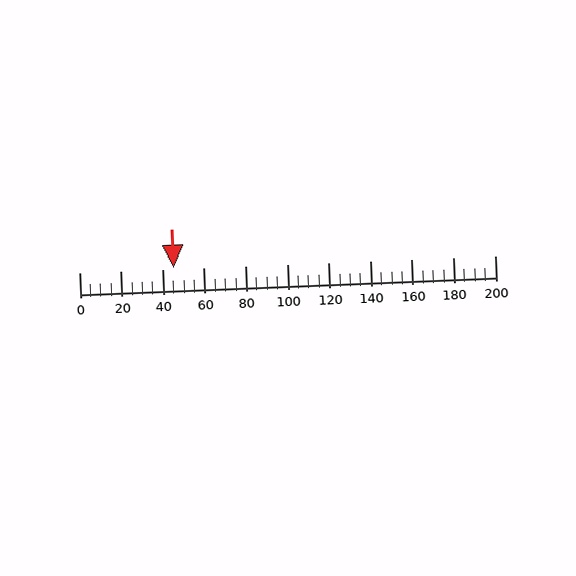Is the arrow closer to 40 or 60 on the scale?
The arrow is closer to 40.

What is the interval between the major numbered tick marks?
The major tick marks are spaced 20 units apart.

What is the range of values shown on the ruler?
The ruler shows values from 0 to 200.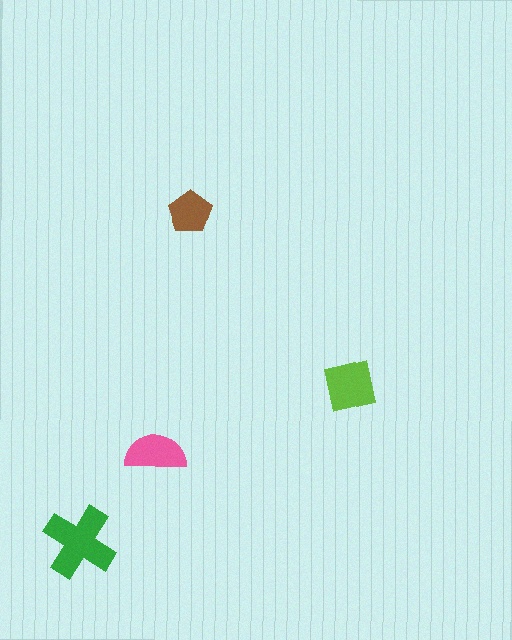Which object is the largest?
The green cross.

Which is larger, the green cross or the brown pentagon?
The green cross.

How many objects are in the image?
There are 4 objects in the image.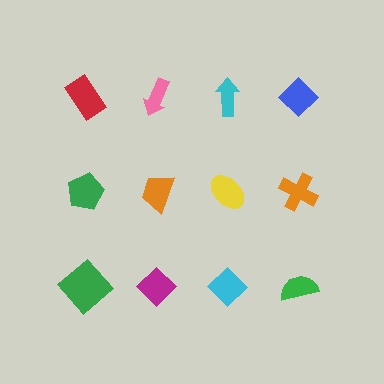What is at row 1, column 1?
A red rectangle.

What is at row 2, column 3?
A yellow ellipse.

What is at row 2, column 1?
A green pentagon.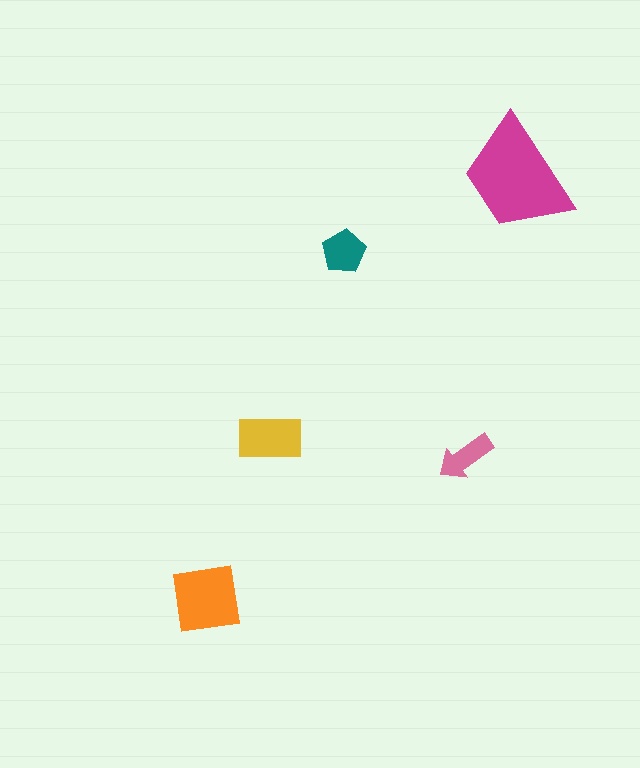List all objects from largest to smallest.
The magenta trapezoid, the orange square, the yellow rectangle, the teal pentagon, the pink arrow.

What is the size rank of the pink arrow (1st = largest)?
5th.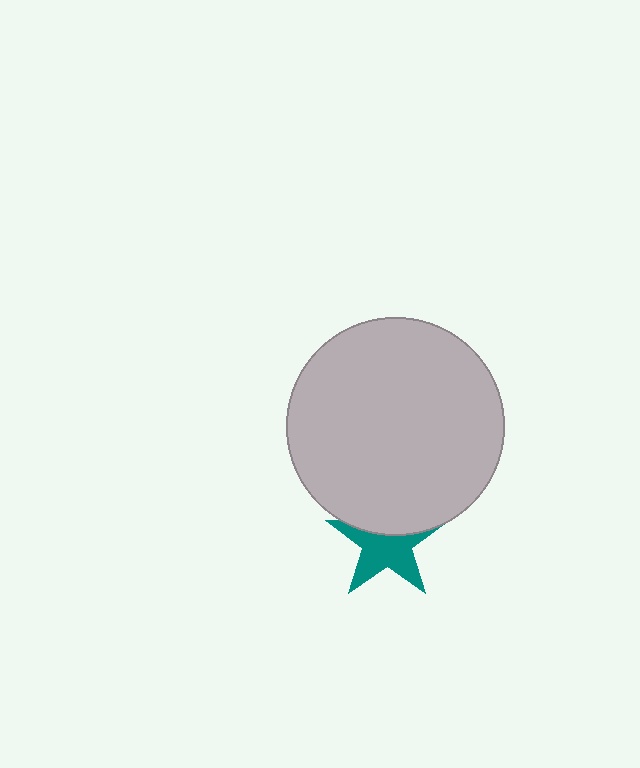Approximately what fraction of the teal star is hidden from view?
Roughly 39% of the teal star is hidden behind the light gray circle.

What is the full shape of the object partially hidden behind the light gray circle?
The partially hidden object is a teal star.